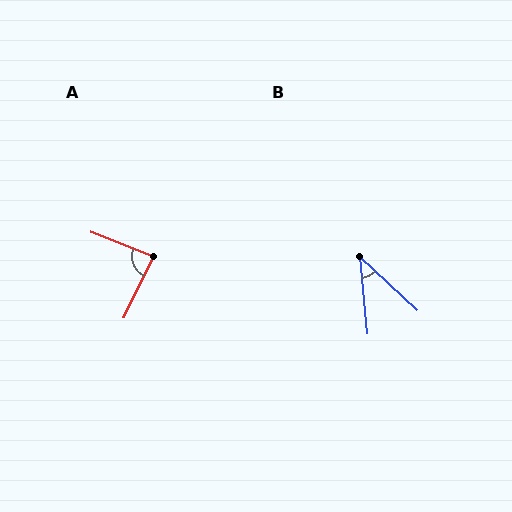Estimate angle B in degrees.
Approximately 41 degrees.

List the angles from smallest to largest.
B (41°), A (86°).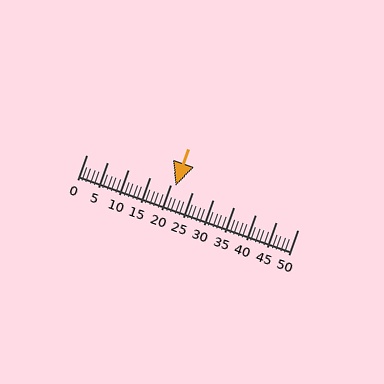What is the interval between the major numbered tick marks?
The major tick marks are spaced 5 units apart.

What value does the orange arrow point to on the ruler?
The orange arrow points to approximately 21.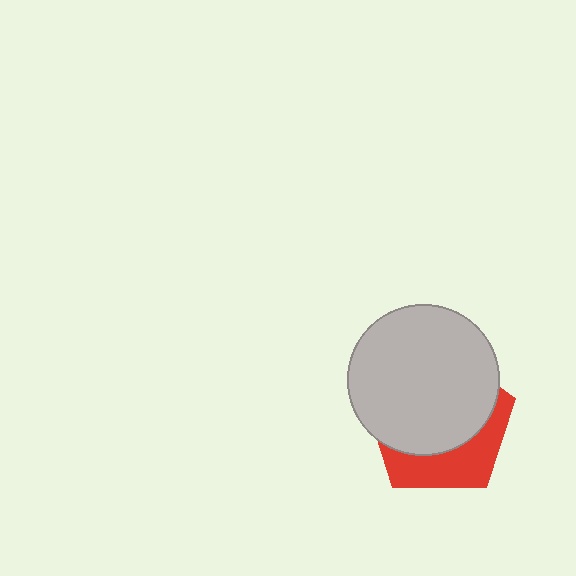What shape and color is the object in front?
The object in front is a light gray circle.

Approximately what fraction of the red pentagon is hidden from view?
Roughly 66% of the red pentagon is hidden behind the light gray circle.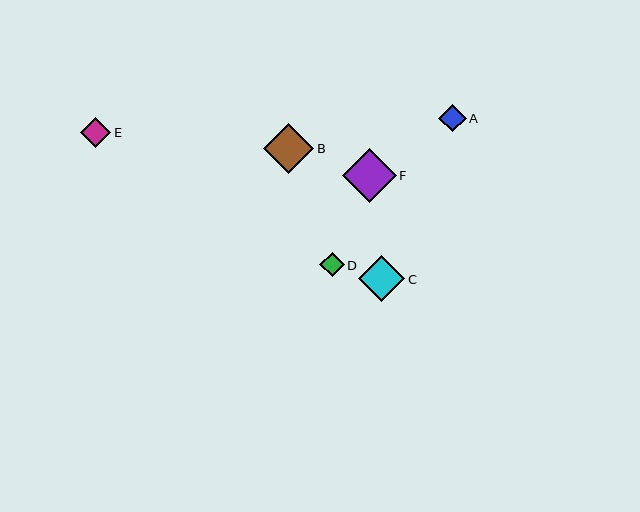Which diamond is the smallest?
Diamond D is the smallest with a size of approximately 25 pixels.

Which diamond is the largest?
Diamond F is the largest with a size of approximately 54 pixels.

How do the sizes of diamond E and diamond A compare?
Diamond E and diamond A are approximately the same size.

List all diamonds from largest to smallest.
From largest to smallest: F, B, C, E, A, D.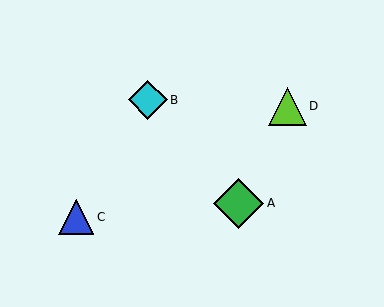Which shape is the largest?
The green diamond (labeled A) is the largest.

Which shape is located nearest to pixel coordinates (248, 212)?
The green diamond (labeled A) at (239, 203) is nearest to that location.